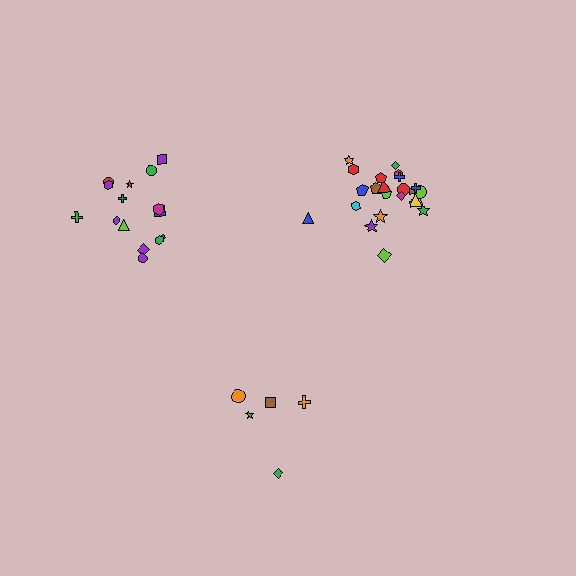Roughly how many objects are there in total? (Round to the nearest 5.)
Roughly 45 objects in total.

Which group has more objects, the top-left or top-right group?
The top-right group.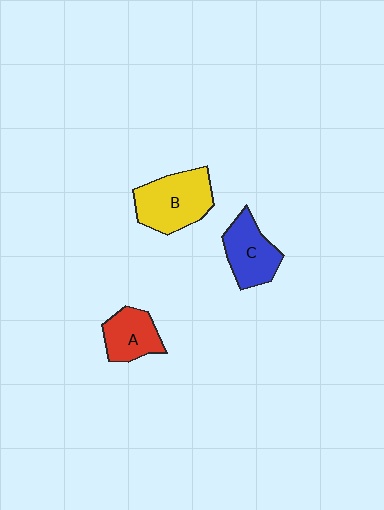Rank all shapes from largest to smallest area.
From largest to smallest: B (yellow), C (blue), A (red).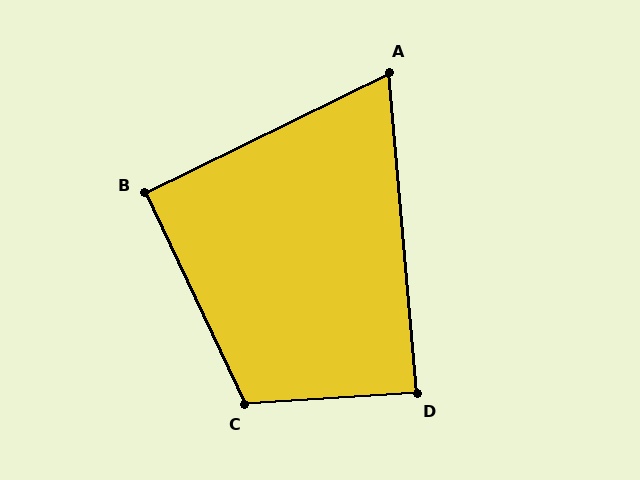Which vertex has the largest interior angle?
C, at approximately 111 degrees.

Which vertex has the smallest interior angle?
A, at approximately 69 degrees.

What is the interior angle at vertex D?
Approximately 89 degrees (approximately right).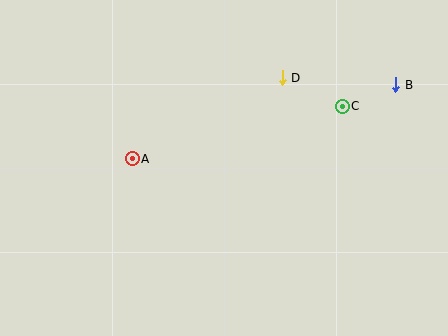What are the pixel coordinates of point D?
Point D is at (282, 78).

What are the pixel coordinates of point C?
Point C is at (342, 106).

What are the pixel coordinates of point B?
Point B is at (396, 85).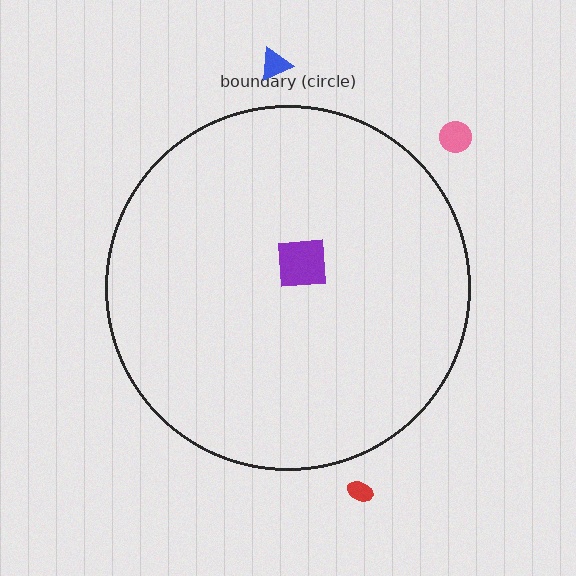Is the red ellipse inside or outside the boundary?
Outside.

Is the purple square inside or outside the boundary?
Inside.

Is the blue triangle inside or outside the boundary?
Outside.